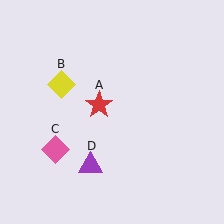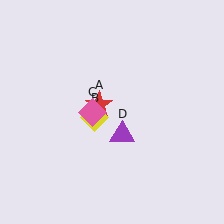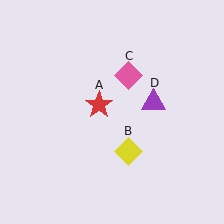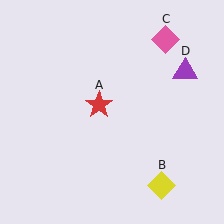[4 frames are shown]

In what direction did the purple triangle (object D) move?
The purple triangle (object D) moved up and to the right.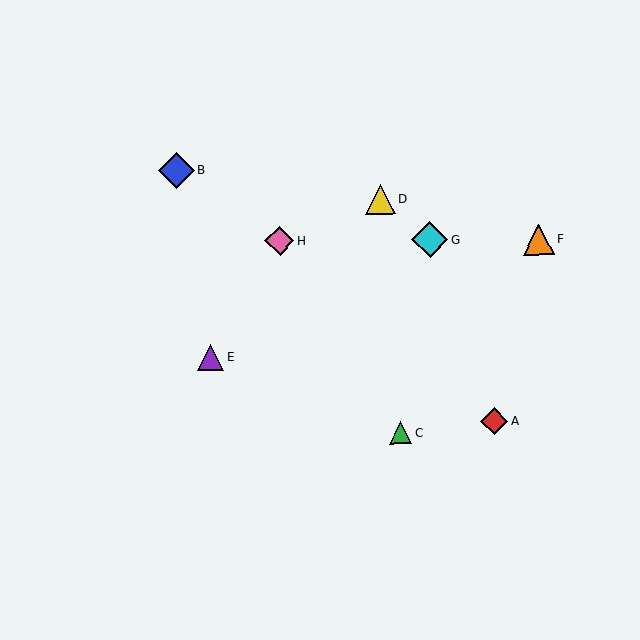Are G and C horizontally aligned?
No, G is at y≈240 and C is at y≈433.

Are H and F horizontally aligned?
Yes, both are at y≈241.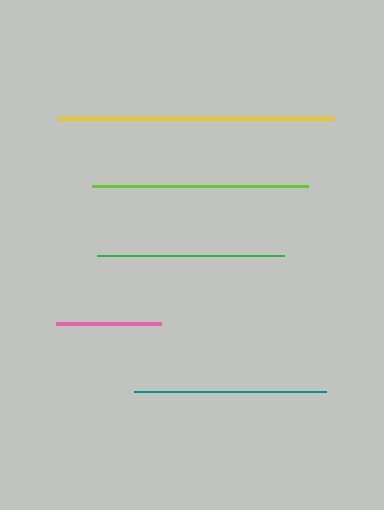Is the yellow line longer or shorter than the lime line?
The yellow line is longer than the lime line.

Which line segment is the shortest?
The pink line is the shortest at approximately 105 pixels.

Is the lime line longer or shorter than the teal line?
The lime line is longer than the teal line.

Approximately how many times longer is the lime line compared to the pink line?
The lime line is approximately 2.1 times the length of the pink line.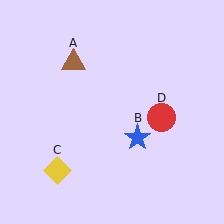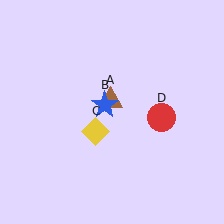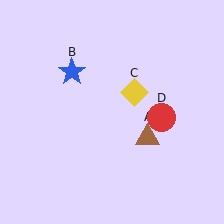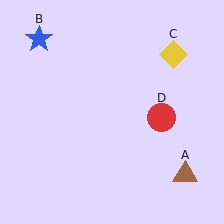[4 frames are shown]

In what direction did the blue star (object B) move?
The blue star (object B) moved up and to the left.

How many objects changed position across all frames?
3 objects changed position: brown triangle (object A), blue star (object B), yellow diamond (object C).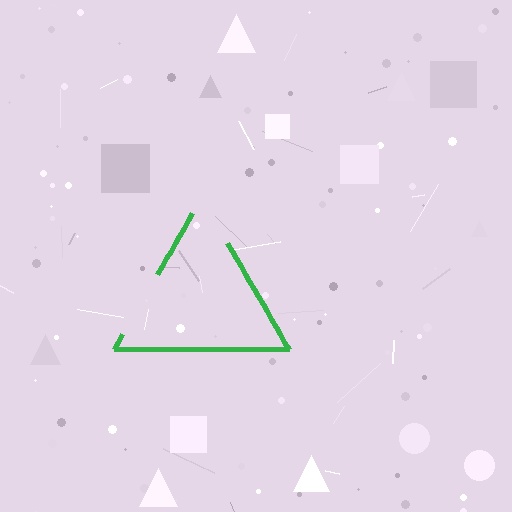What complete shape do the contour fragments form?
The contour fragments form a triangle.